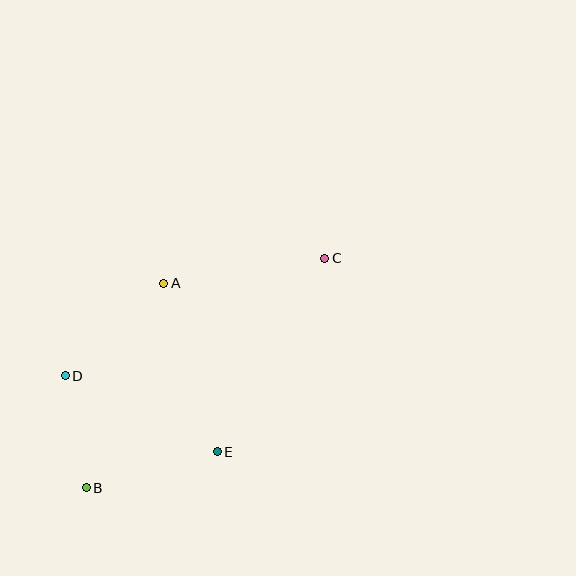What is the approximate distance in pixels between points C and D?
The distance between C and D is approximately 285 pixels.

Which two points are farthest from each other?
Points B and C are farthest from each other.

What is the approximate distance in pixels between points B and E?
The distance between B and E is approximately 136 pixels.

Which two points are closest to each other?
Points B and D are closest to each other.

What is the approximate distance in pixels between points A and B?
The distance between A and B is approximately 218 pixels.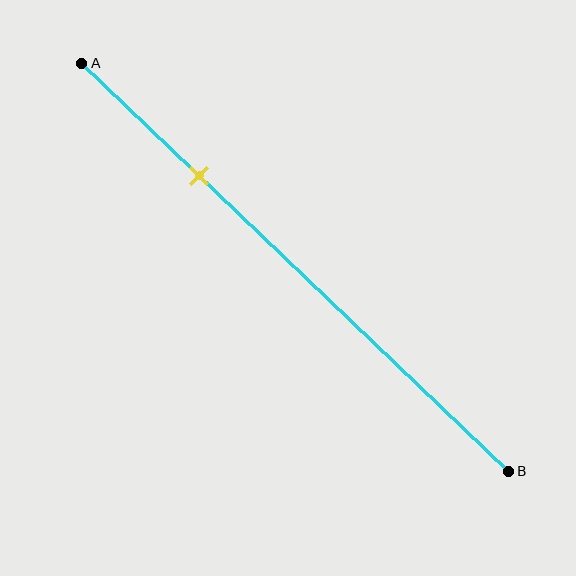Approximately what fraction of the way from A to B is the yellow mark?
The yellow mark is approximately 30% of the way from A to B.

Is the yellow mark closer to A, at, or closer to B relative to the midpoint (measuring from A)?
The yellow mark is closer to point A than the midpoint of segment AB.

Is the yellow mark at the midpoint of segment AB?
No, the mark is at about 30% from A, not at the 50% midpoint.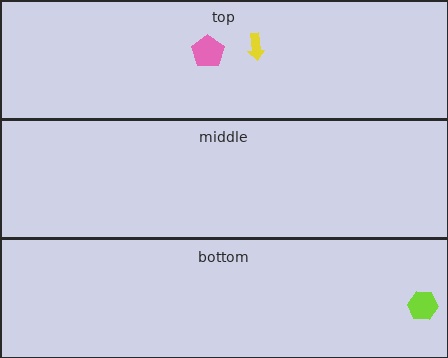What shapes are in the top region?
The pink pentagon, the yellow arrow.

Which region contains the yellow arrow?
The top region.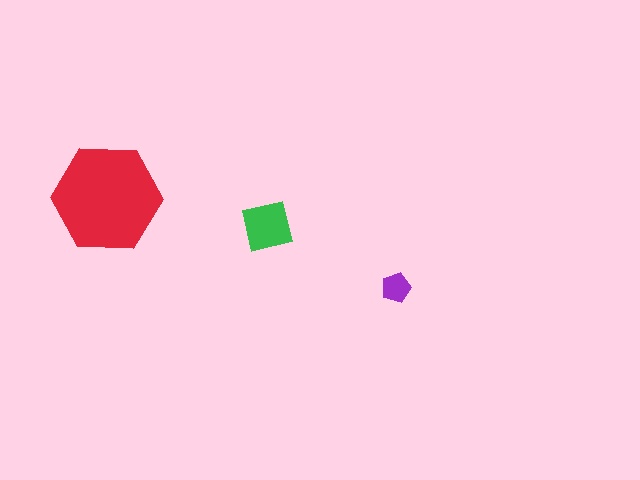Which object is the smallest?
The purple pentagon.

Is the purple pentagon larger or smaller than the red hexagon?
Smaller.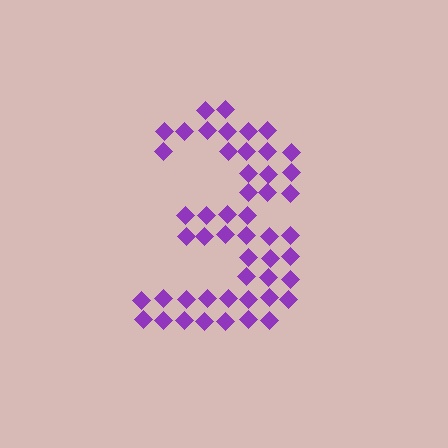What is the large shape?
The large shape is the digit 3.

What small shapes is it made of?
It is made of small diamonds.